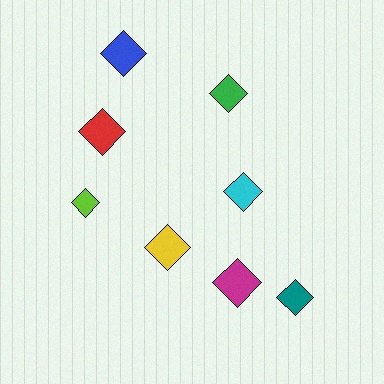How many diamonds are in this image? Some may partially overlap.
There are 8 diamonds.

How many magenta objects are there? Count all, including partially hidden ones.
There is 1 magenta object.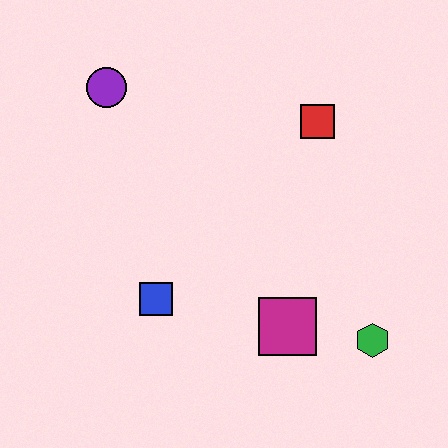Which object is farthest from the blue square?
The red square is farthest from the blue square.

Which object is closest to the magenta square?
The green hexagon is closest to the magenta square.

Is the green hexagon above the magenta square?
No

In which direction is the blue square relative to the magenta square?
The blue square is to the left of the magenta square.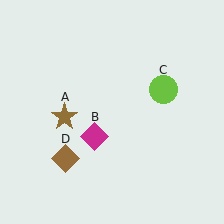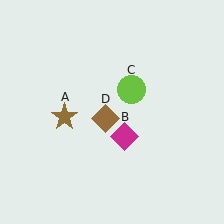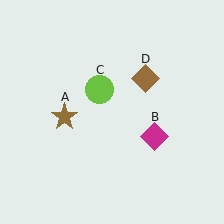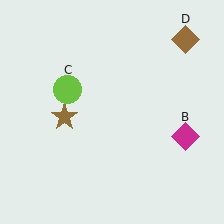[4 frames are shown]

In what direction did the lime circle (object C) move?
The lime circle (object C) moved left.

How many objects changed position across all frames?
3 objects changed position: magenta diamond (object B), lime circle (object C), brown diamond (object D).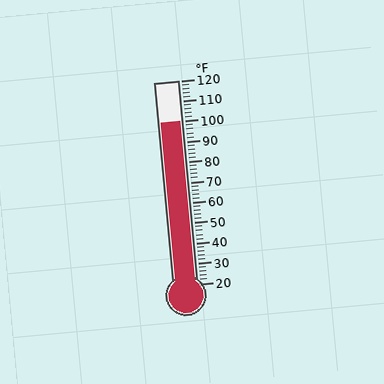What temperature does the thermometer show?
The thermometer shows approximately 100°F.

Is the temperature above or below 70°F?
The temperature is above 70°F.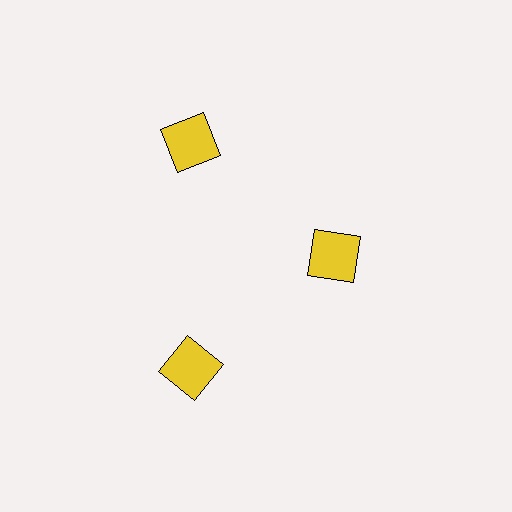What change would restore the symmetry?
The symmetry would be restored by moving it outward, back onto the ring so that all 3 squares sit at equal angles and equal distance from the center.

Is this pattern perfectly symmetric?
No. The 3 yellow squares are arranged in a ring, but one element near the 3 o'clock position is pulled inward toward the center, breaking the 3-fold rotational symmetry.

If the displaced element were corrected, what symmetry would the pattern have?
It would have 3-fold rotational symmetry — the pattern would map onto itself every 120 degrees.